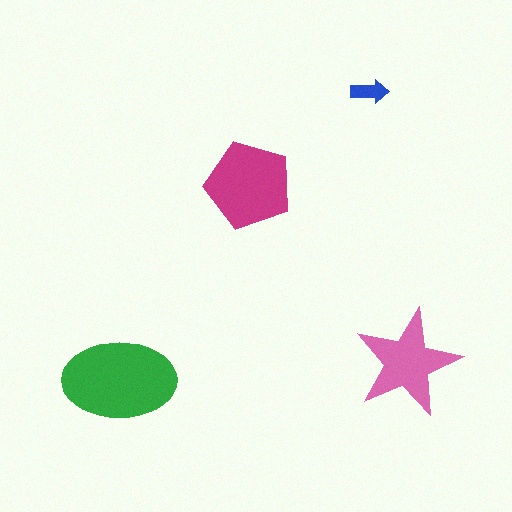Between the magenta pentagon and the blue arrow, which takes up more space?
The magenta pentagon.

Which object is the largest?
The green ellipse.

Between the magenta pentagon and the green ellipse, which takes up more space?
The green ellipse.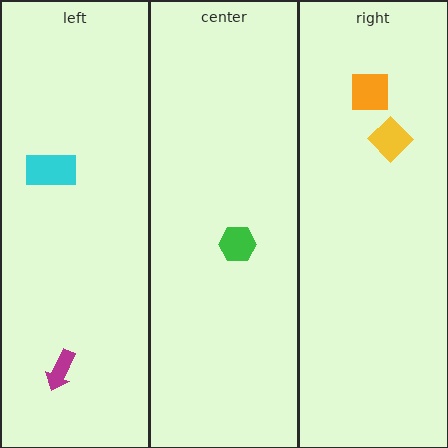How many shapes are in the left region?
2.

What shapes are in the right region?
The orange square, the yellow diamond.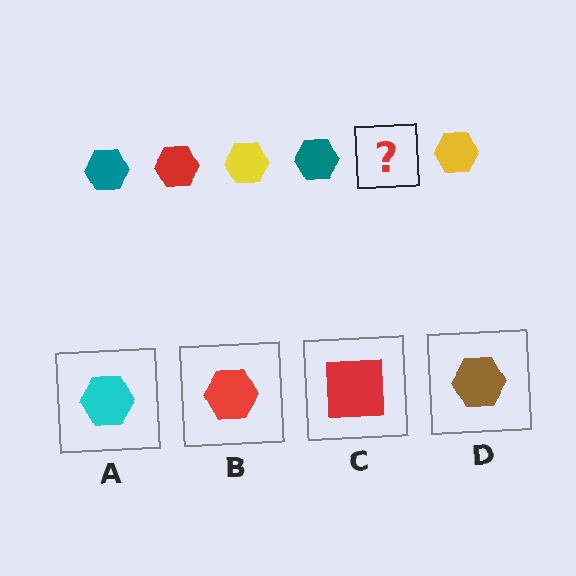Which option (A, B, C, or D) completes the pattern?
B.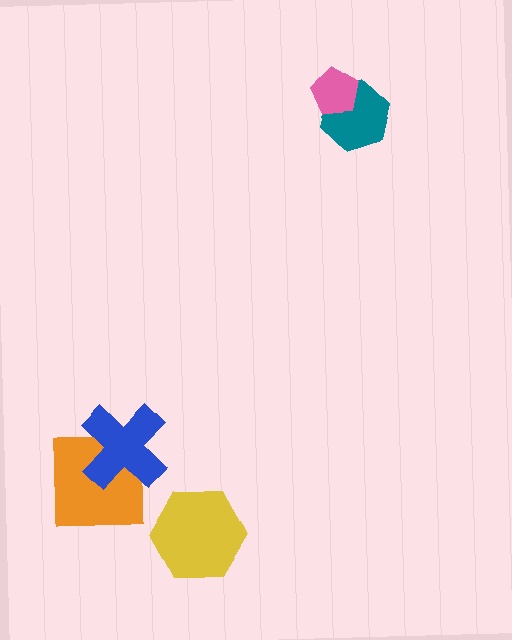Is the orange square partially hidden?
Yes, it is partially covered by another shape.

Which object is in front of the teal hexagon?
The pink pentagon is in front of the teal hexagon.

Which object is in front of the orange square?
The blue cross is in front of the orange square.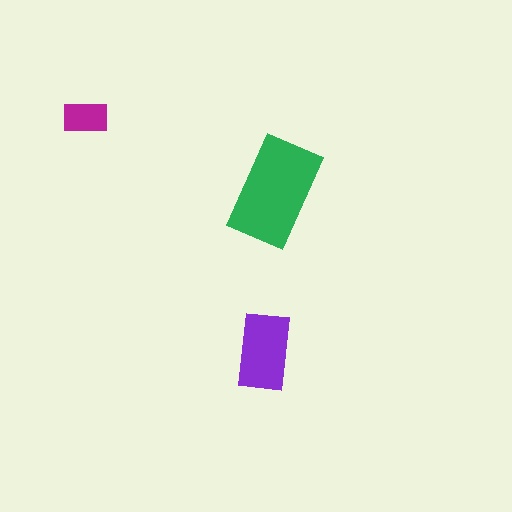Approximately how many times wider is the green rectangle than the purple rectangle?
About 1.5 times wider.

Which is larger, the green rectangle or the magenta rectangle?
The green one.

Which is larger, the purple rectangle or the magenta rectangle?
The purple one.